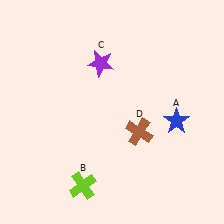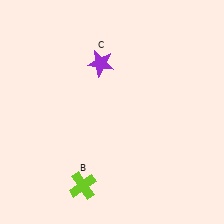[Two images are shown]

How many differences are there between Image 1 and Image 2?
There are 2 differences between the two images.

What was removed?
The blue star (A), the brown cross (D) were removed in Image 2.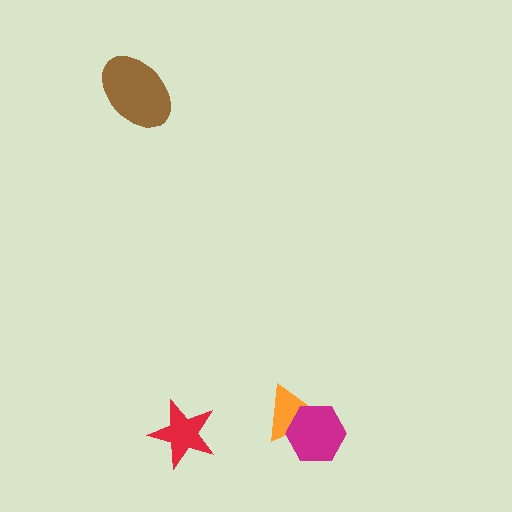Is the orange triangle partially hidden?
Yes, it is partially covered by another shape.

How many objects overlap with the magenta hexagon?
1 object overlaps with the magenta hexagon.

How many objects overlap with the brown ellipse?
0 objects overlap with the brown ellipse.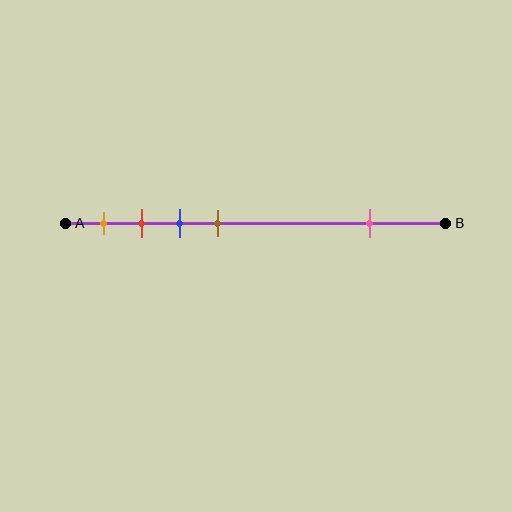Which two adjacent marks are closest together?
The red and blue marks are the closest adjacent pair.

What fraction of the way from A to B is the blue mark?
The blue mark is approximately 30% (0.3) of the way from A to B.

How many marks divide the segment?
There are 5 marks dividing the segment.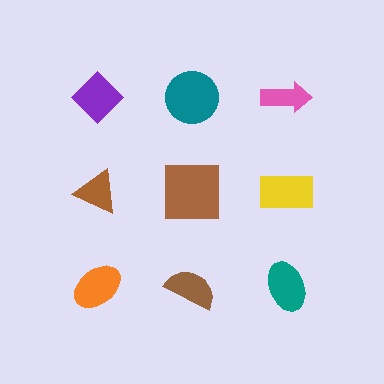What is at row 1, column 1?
A purple diamond.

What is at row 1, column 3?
A pink arrow.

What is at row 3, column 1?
An orange ellipse.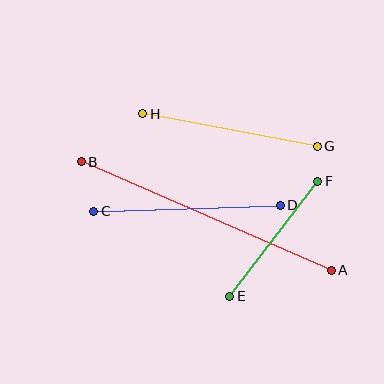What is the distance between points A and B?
The distance is approximately 272 pixels.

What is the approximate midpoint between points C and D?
The midpoint is at approximately (187, 208) pixels.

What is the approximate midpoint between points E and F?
The midpoint is at approximately (274, 239) pixels.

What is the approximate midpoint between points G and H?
The midpoint is at approximately (230, 130) pixels.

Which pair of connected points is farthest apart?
Points A and B are farthest apart.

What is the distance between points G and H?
The distance is approximately 178 pixels.